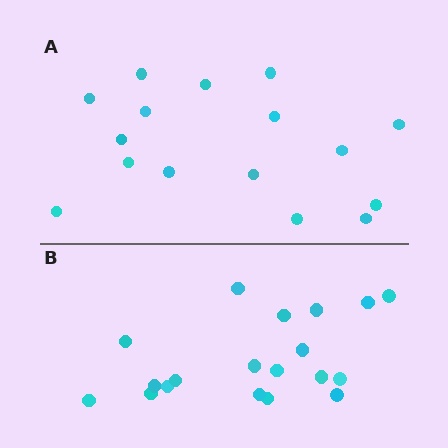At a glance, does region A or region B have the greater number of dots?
Region B (the bottom region) has more dots.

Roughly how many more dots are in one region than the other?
Region B has just a few more — roughly 2 or 3 more dots than region A.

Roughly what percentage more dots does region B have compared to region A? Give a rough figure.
About 20% more.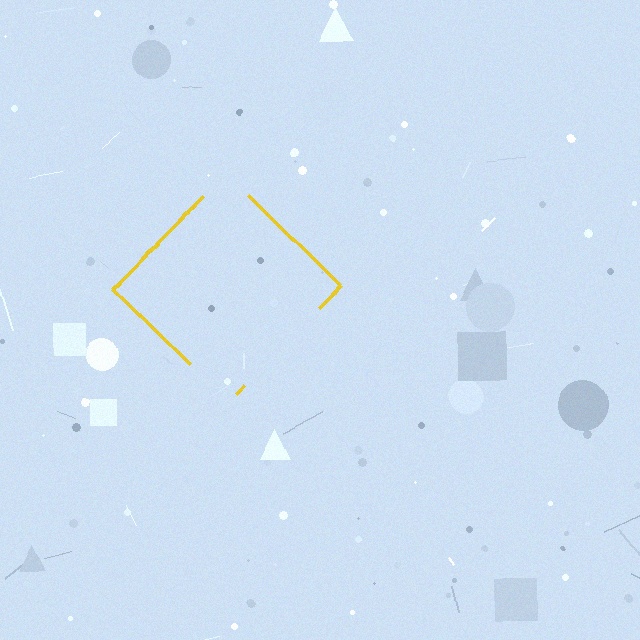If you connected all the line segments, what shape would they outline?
They would outline a diamond.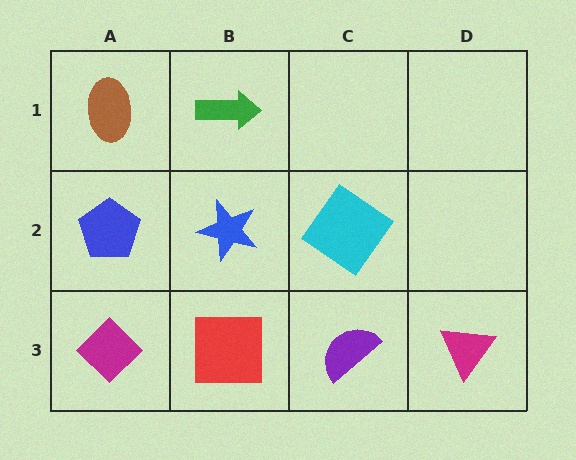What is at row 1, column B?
A green arrow.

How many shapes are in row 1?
2 shapes.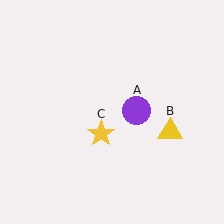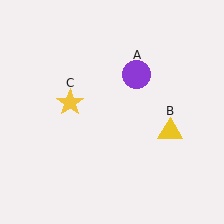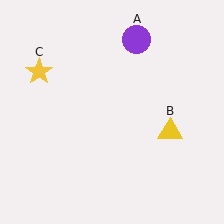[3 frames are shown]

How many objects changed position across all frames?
2 objects changed position: purple circle (object A), yellow star (object C).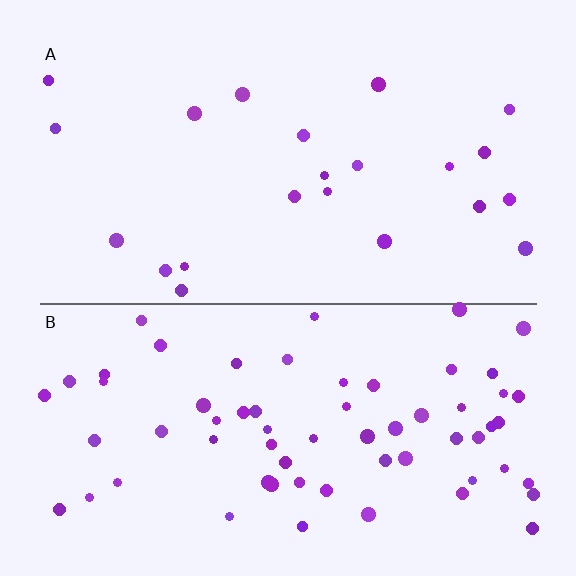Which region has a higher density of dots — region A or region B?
B (the bottom).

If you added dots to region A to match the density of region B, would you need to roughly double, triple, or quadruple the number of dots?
Approximately triple.